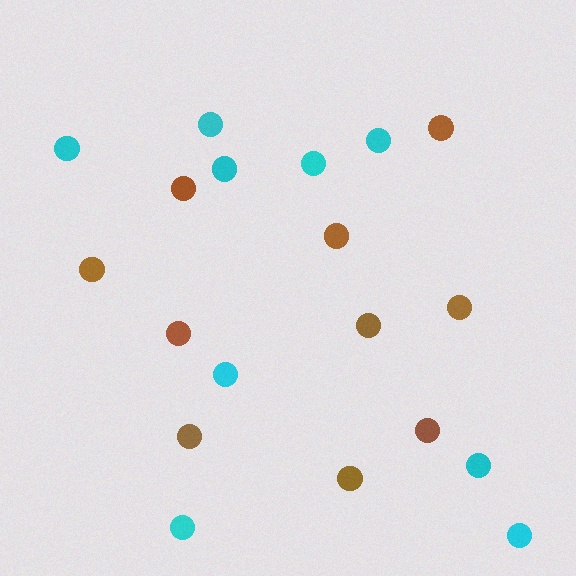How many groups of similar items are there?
There are 2 groups: one group of cyan circles (9) and one group of brown circles (10).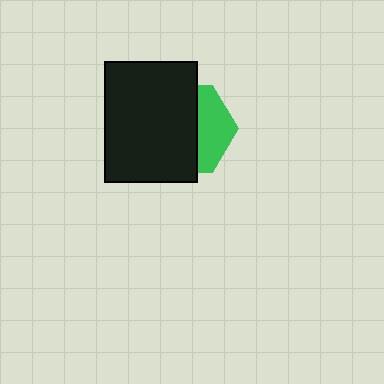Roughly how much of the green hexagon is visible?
A small part of it is visible (roughly 37%).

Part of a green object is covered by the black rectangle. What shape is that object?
It is a hexagon.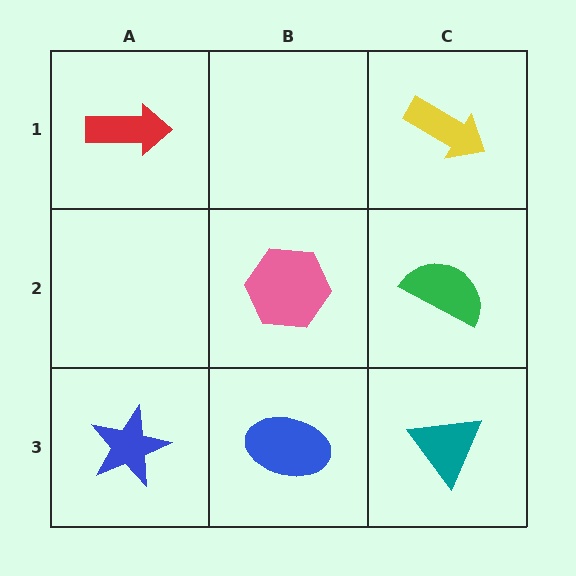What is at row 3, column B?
A blue ellipse.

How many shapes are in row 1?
2 shapes.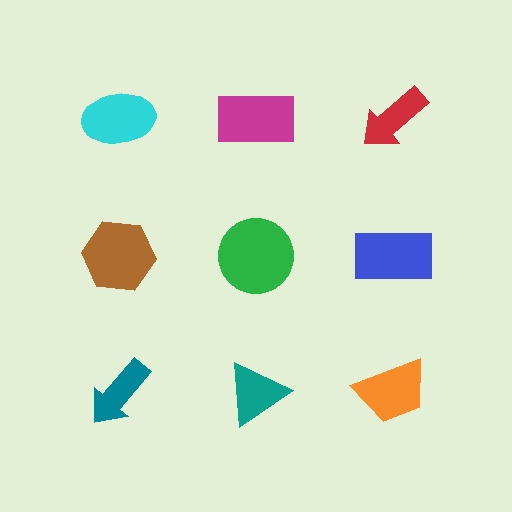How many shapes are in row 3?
3 shapes.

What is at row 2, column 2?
A green circle.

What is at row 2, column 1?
A brown hexagon.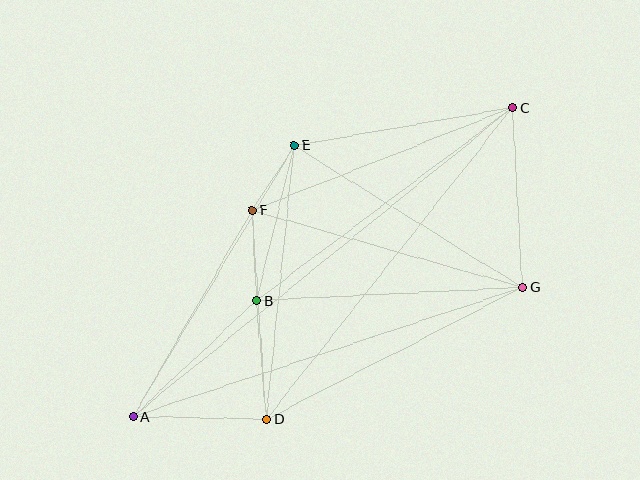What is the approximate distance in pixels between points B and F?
The distance between B and F is approximately 91 pixels.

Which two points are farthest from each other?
Points A and C are farthest from each other.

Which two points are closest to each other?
Points E and F are closest to each other.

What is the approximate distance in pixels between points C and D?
The distance between C and D is approximately 397 pixels.